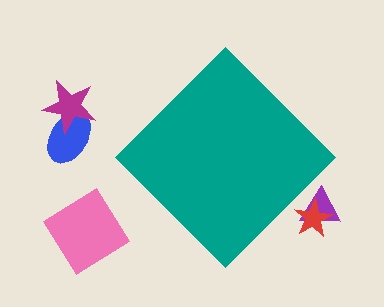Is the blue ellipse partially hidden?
No, the blue ellipse is fully visible.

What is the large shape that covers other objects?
A teal diamond.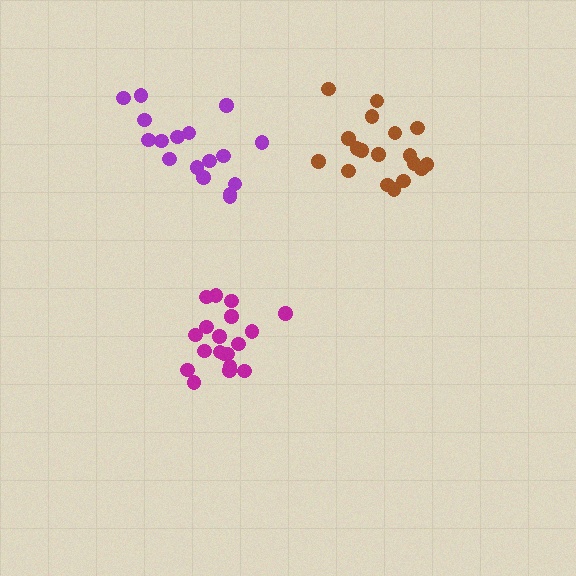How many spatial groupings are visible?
There are 3 spatial groupings.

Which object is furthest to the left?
The purple cluster is leftmost.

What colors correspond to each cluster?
The clusters are colored: magenta, brown, purple.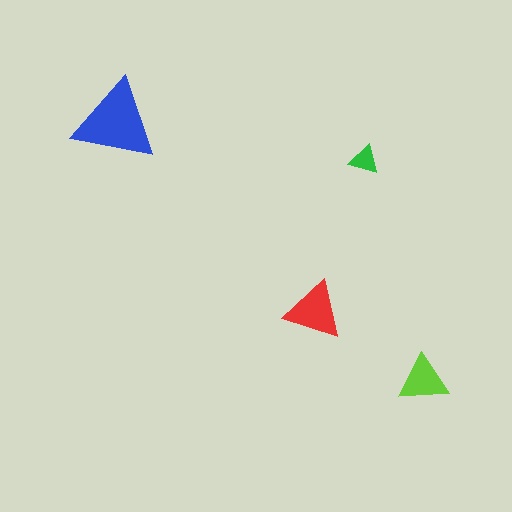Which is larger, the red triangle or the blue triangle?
The blue one.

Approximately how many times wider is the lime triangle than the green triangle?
About 1.5 times wider.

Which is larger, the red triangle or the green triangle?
The red one.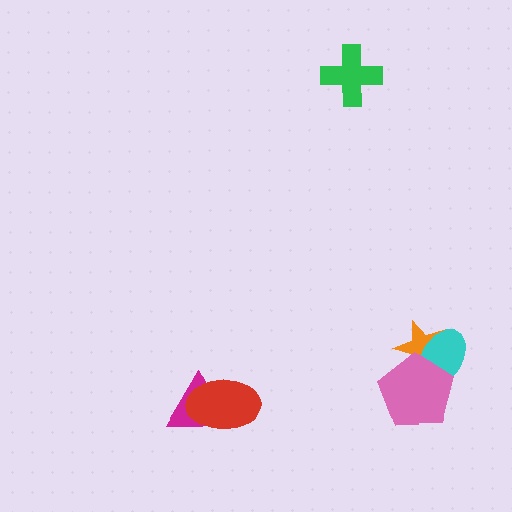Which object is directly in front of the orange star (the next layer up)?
The cyan ellipse is directly in front of the orange star.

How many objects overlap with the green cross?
0 objects overlap with the green cross.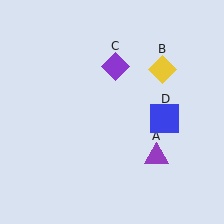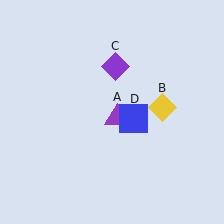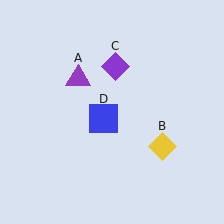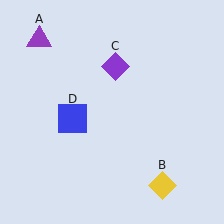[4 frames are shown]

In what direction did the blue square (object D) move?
The blue square (object D) moved left.